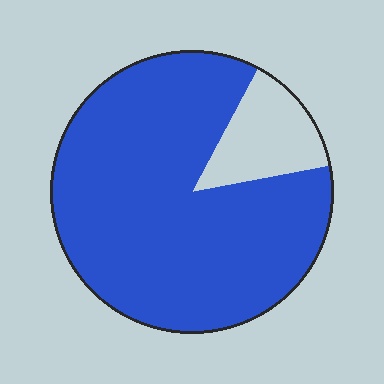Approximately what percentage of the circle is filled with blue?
Approximately 85%.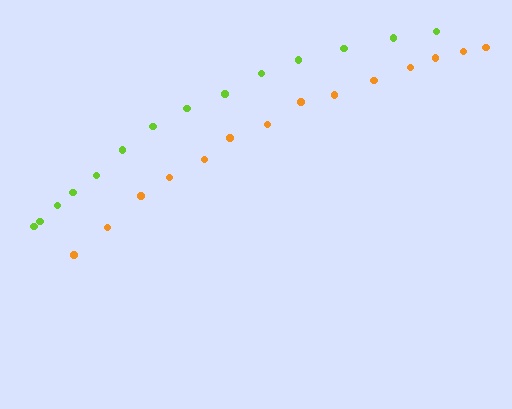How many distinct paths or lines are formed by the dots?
There are 2 distinct paths.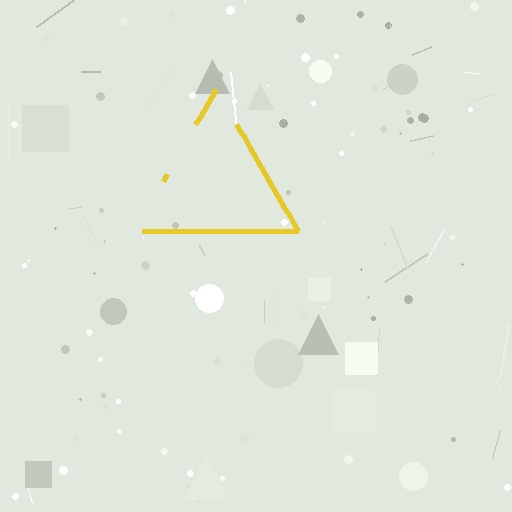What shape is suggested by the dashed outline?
The dashed outline suggests a triangle.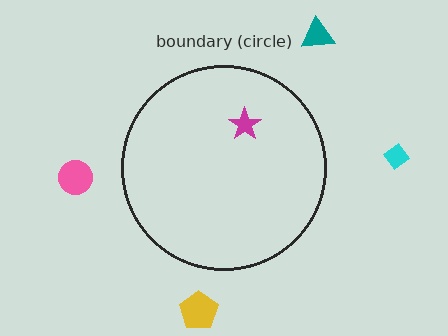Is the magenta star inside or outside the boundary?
Inside.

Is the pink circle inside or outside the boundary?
Outside.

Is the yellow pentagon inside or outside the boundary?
Outside.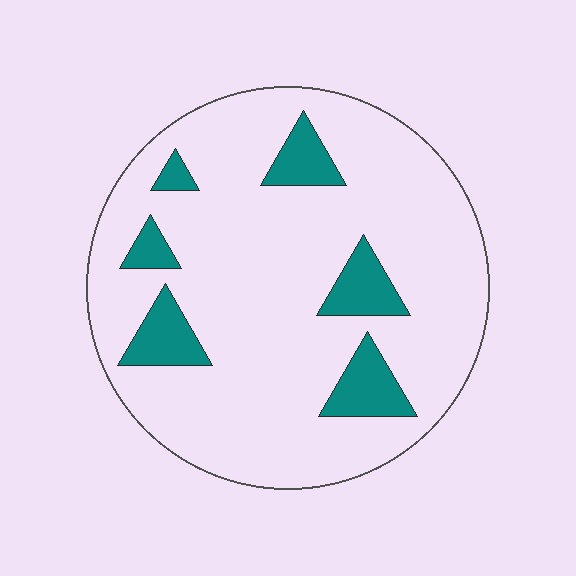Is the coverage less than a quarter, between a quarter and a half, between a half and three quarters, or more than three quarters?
Less than a quarter.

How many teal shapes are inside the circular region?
6.